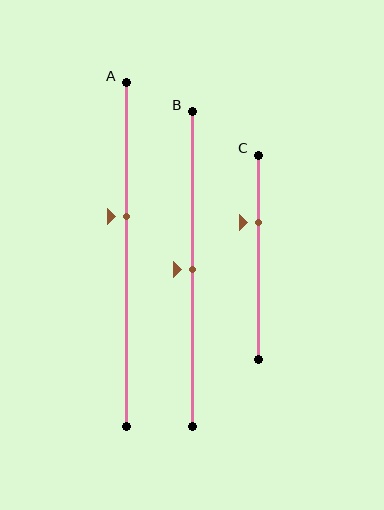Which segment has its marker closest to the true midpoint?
Segment B has its marker closest to the true midpoint.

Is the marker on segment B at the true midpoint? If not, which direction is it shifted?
Yes, the marker on segment B is at the true midpoint.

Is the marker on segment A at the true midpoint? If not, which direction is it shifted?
No, the marker on segment A is shifted upward by about 11% of the segment length.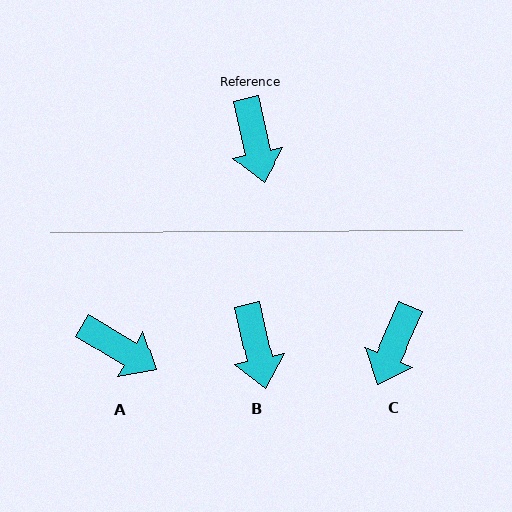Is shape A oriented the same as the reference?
No, it is off by about 48 degrees.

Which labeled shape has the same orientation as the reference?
B.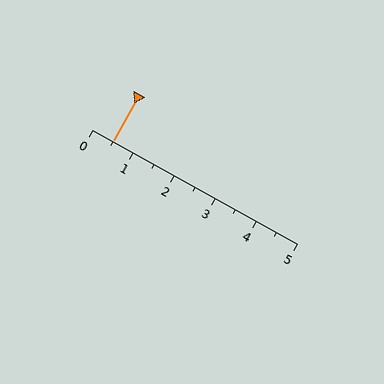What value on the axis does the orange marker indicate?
The marker indicates approximately 0.5.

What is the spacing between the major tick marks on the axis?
The major ticks are spaced 1 apart.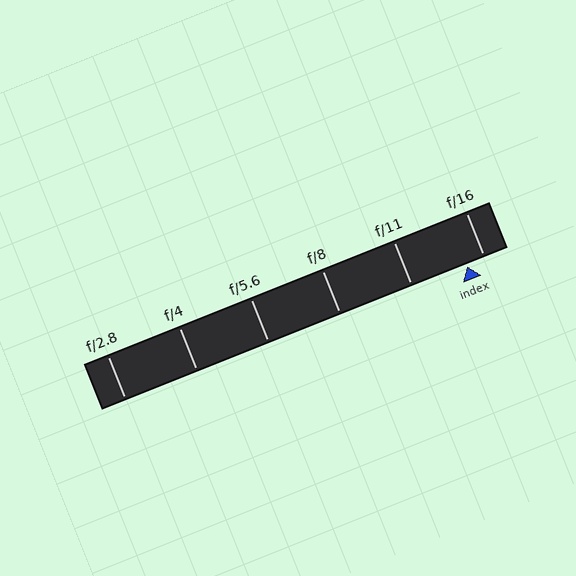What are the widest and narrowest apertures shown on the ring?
The widest aperture shown is f/2.8 and the narrowest is f/16.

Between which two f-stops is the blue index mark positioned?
The index mark is between f/11 and f/16.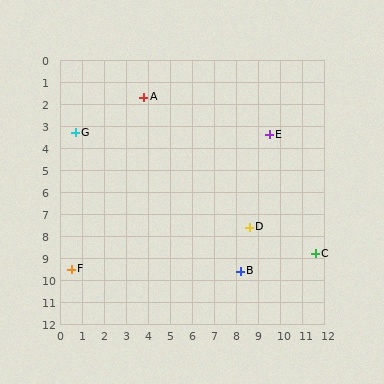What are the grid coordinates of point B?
Point B is at approximately (8.2, 9.6).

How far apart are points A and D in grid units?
Points A and D are about 7.6 grid units apart.